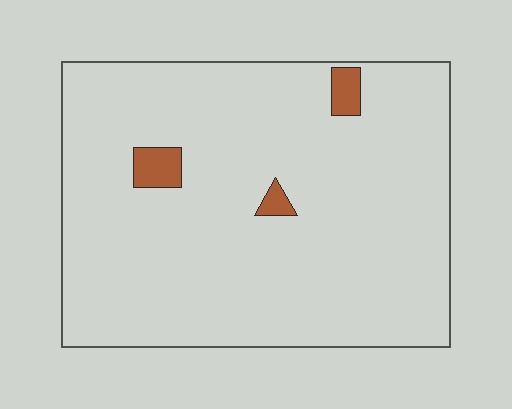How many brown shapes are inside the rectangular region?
3.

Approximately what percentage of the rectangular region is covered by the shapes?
Approximately 5%.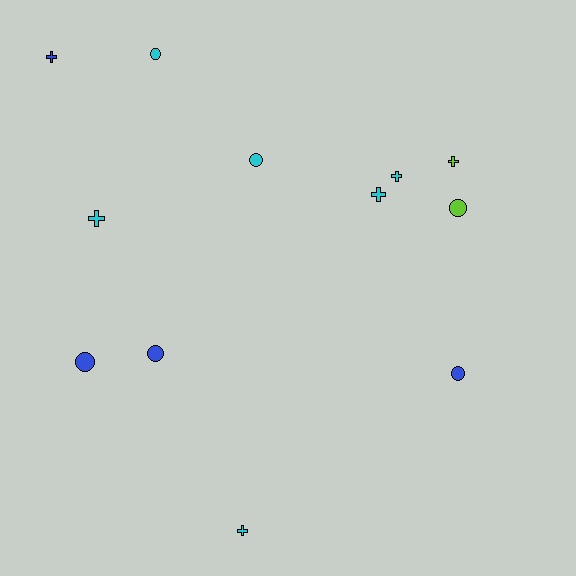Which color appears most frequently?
Cyan, with 6 objects.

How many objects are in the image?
There are 12 objects.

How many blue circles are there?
There are 3 blue circles.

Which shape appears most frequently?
Cross, with 6 objects.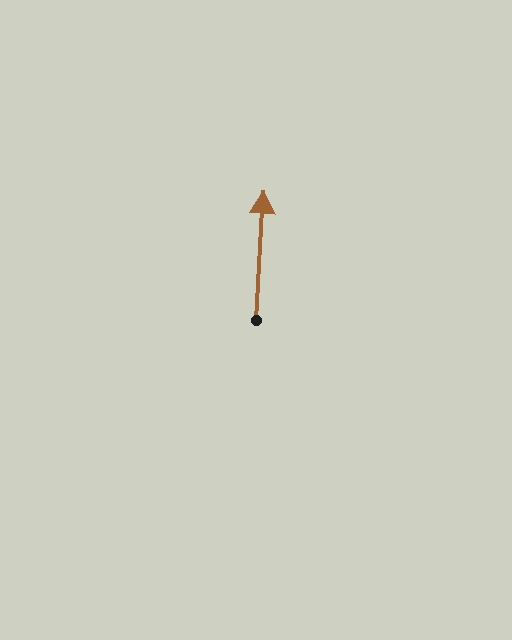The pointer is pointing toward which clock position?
Roughly 12 o'clock.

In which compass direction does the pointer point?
North.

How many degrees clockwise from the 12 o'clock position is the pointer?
Approximately 3 degrees.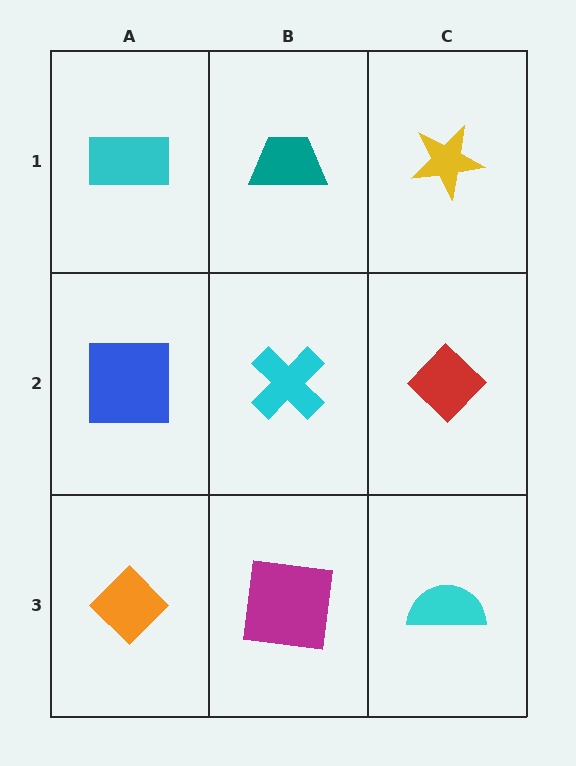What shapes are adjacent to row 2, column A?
A cyan rectangle (row 1, column A), an orange diamond (row 3, column A), a cyan cross (row 2, column B).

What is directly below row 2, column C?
A cyan semicircle.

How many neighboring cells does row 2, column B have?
4.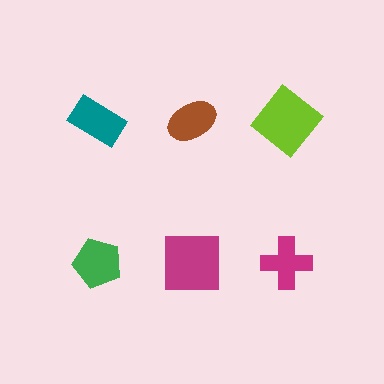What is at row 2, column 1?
A green pentagon.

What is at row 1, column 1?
A teal rectangle.